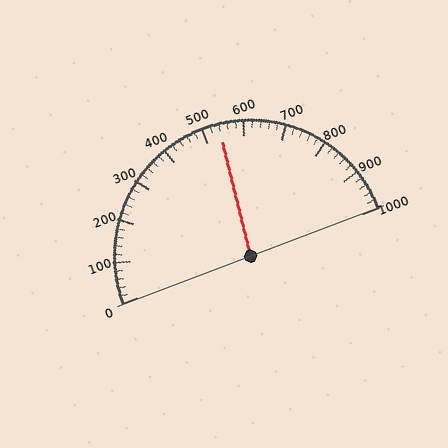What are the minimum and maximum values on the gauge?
The gauge ranges from 0 to 1000.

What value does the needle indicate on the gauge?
The needle indicates approximately 540.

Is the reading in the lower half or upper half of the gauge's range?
The reading is in the upper half of the range (0 to 1000).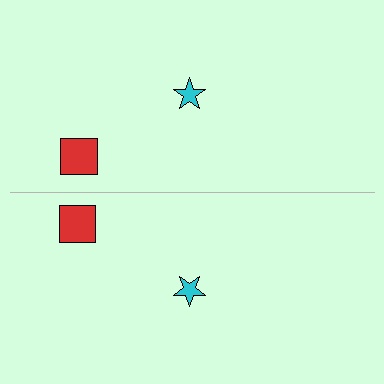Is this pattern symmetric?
Yes, this pattern has bilateral (reflection) symmetry.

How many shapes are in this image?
There are 4 shapes in this image.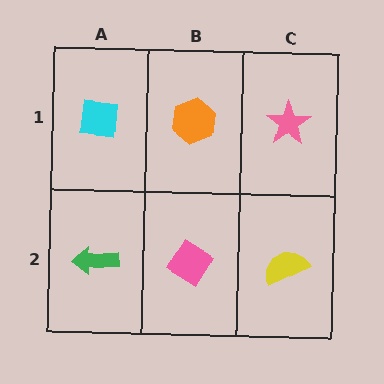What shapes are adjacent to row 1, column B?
A pink diamond (row 2, column B), a cyan square (row 1, column A), a pink star (row 1, column C).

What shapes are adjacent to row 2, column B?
An orange hexagon (row 1, column B), a green arrow (row 2, column A), a yellow semicircle (row 2, column C).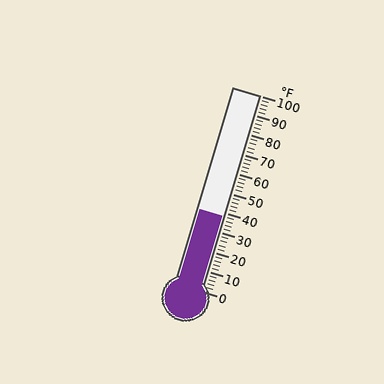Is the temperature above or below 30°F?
The temperature is above 30°F.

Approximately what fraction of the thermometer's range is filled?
The thermometer is filled to approximately 40% of its range.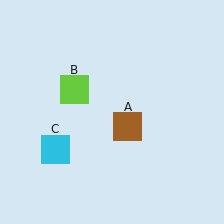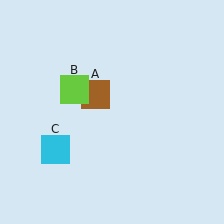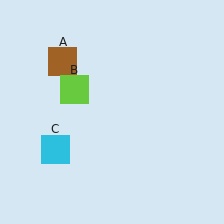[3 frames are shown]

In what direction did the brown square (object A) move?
The brown square (object A) moved up and to the left.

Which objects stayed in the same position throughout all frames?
Lime square (object B) and cyan square (object C) remained stationary.